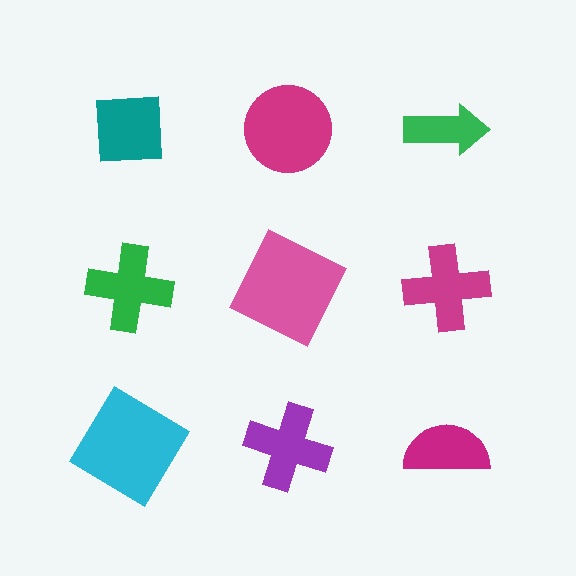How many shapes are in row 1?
3 shapes.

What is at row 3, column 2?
A purple cross.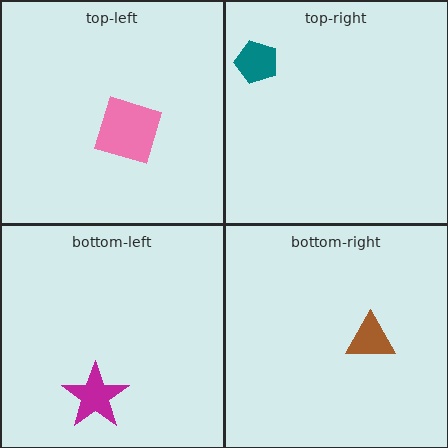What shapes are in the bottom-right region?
The brown triangle.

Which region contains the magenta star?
The bottom-left region.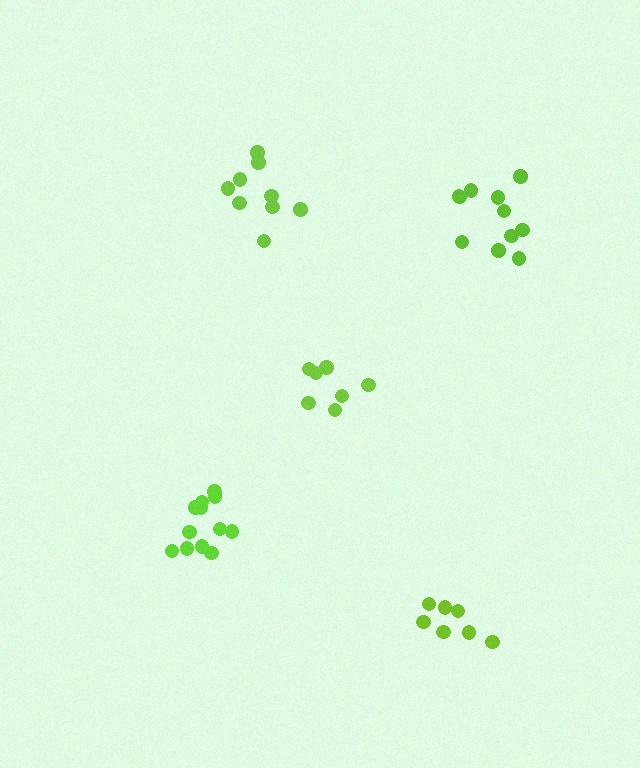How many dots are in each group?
Group 1: 7 dots, Group 2: 7 dots, Group 3: 11 dots, Group 4: 9 dots, Group 5: 12 dots (46 total).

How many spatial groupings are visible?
There are 5 spatial groupings.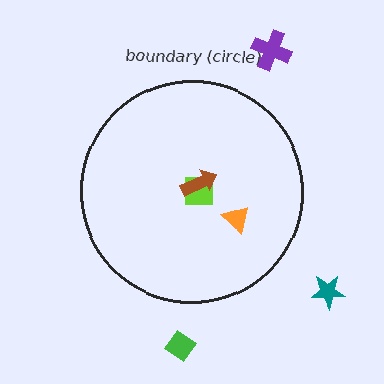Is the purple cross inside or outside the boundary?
Outside.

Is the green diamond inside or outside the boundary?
Outside.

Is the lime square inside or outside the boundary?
Inside.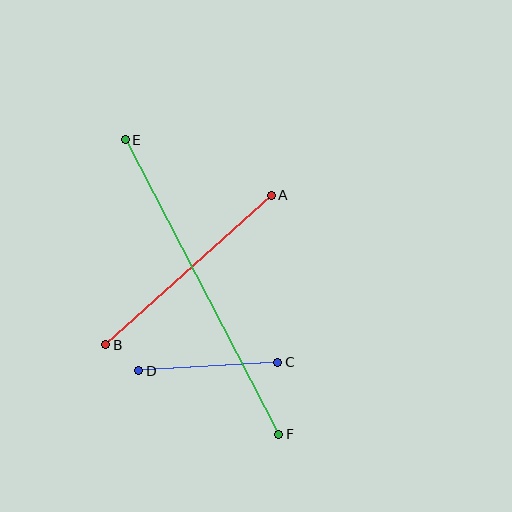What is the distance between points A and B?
The distance is approximately 223 pixels.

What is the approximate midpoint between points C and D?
The midpoint is at approximately (208, 366) pixels.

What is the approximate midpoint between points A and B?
The midpoint is at approximately (189, 270) pixels.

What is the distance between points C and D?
The distance is approximately 139 pixels.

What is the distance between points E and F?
The distance is approximately 332 pixels.